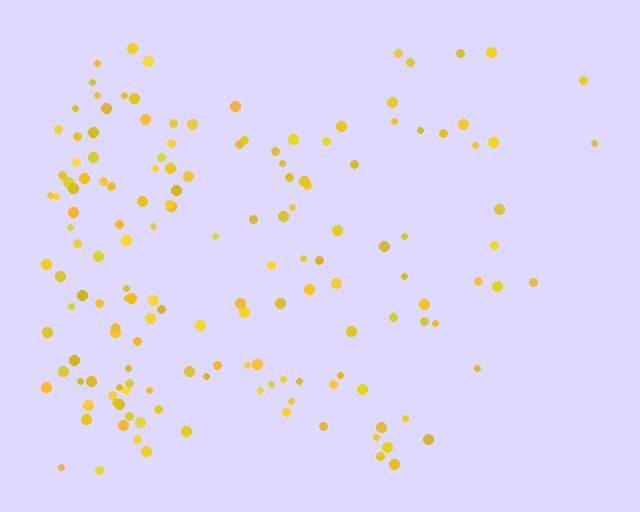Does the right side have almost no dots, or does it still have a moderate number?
Still a moderate number, just noticeably fewer than the left.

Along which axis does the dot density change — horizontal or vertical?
Horizontal.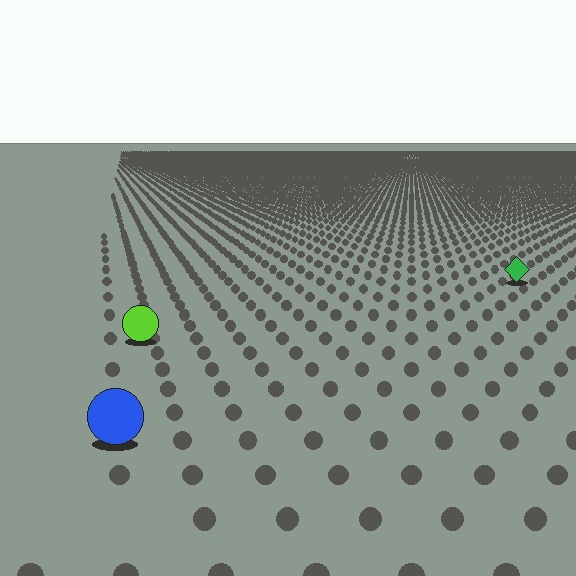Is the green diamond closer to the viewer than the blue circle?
No. The blue circle is closer — you can tell from the texture gradient: the ground texture is coarser near it.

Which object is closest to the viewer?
The blue circle is closest. The texture marks near it are larger and more spread out.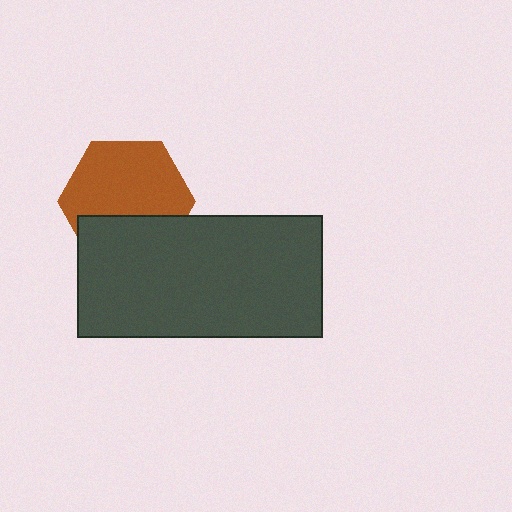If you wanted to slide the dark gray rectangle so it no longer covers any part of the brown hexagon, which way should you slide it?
Slide it down — that is the most direct way to separate the two shapes.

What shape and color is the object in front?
The object in front is a dark gray rectangle.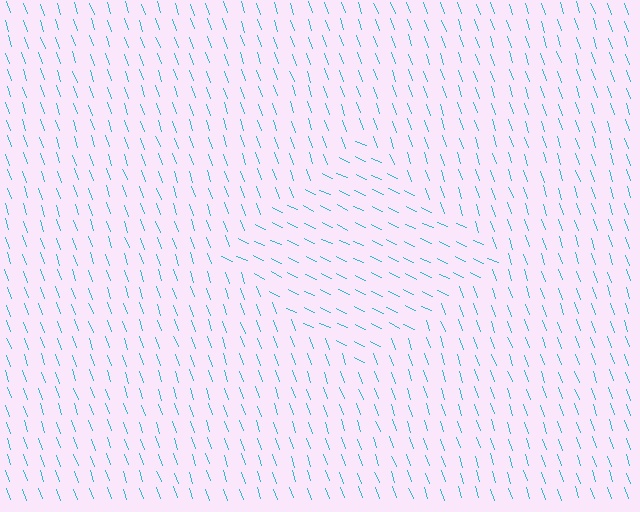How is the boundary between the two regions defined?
The boundary is defined purely by a change in line orientation (approximately 45 degrees difference). All lines are the same color and thickness.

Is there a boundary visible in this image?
Yes, there is a texture boundary formed by a change in line orientation.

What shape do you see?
I see a diamond.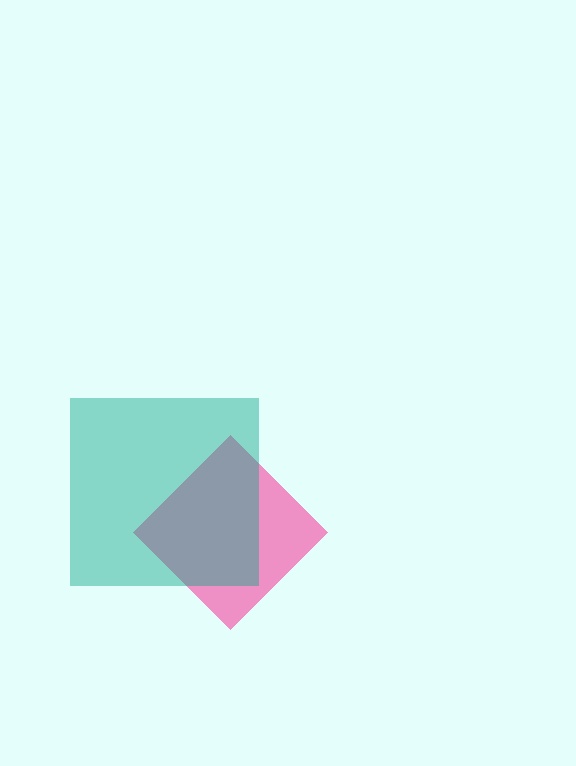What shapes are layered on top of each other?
The layered shapes are: a pink diamond, a teal square.